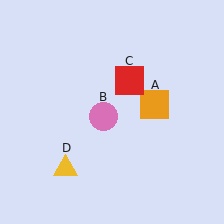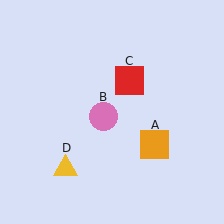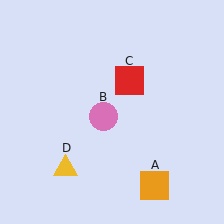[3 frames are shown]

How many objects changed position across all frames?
1 object changed position: orange square (object A).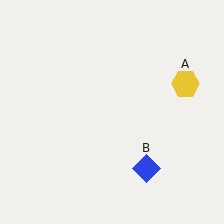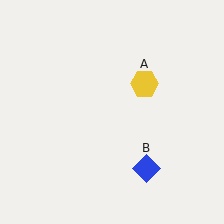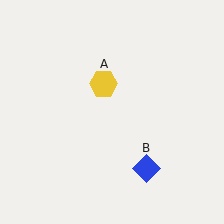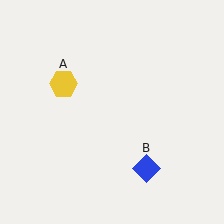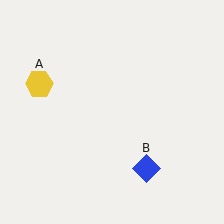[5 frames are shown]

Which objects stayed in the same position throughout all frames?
Blue diamond (object B) remained stationary.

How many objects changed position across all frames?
1 object changed position: yellow hexagon (object A).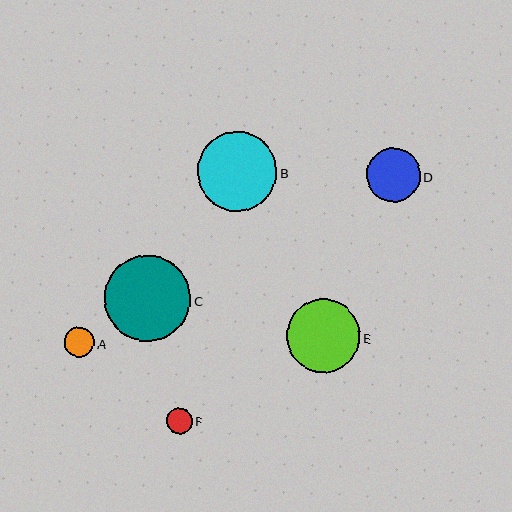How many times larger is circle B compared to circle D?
Circle B is approximately 1.5 times the size of circle D.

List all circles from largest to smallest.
From largest to smallest: C, B, E, D, A, F.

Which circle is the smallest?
Circle F is the smallest with a size of approximately 25 pixels.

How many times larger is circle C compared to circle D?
Circle C is approximately 1.6 times the size of circle D.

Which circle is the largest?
Circle C is the largest with a size of approximately 86 pixels.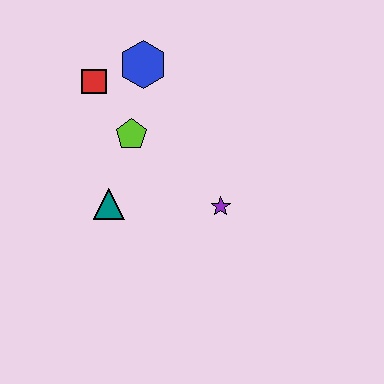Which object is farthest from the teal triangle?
The blue hexagon is farthest from the teal triangle.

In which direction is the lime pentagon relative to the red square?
The lime pentagon is below the red square.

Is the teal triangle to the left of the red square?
No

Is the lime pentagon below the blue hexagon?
Yes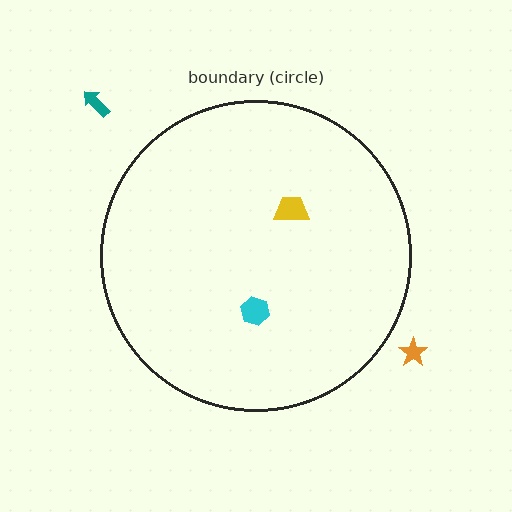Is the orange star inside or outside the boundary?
Outside.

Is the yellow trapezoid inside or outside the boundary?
Inside.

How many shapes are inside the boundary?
2 inside, 2 outside.